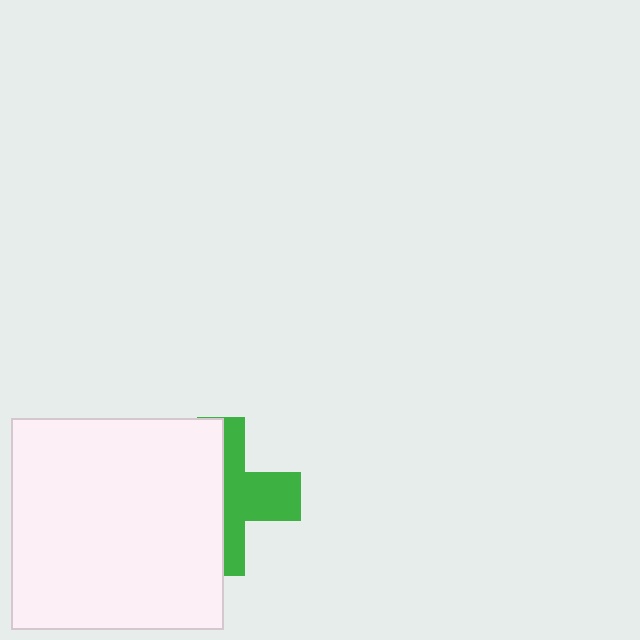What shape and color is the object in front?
The object in front is a white square.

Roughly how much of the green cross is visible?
About half of it is visible (roughly 48%).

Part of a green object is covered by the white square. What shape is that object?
It is a cross.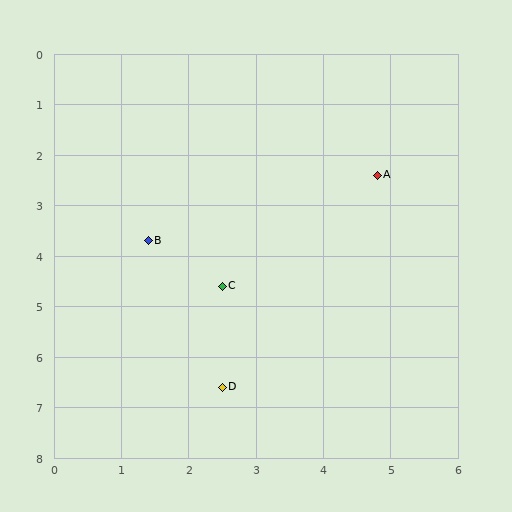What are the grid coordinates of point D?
Point D is at approximately (2.5, 6.6).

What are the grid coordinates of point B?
Point B is at approximately (1.4, 3.7).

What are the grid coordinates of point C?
Point C is at approximately (2.5, 4.6).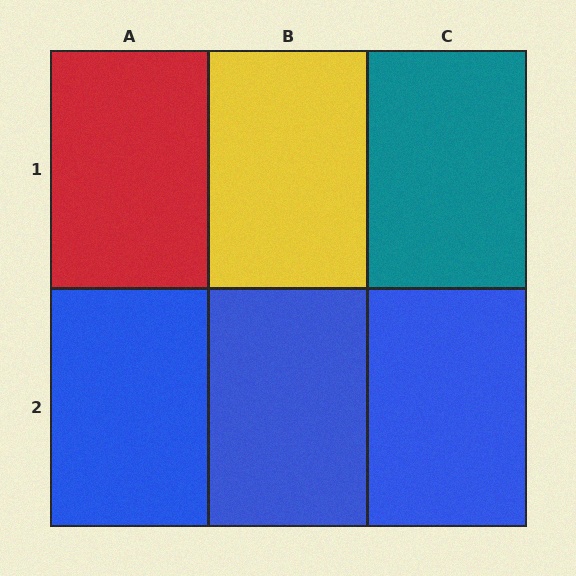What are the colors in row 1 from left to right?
Red, yellow, teal.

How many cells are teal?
1 cell is teal.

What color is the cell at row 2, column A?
Blue.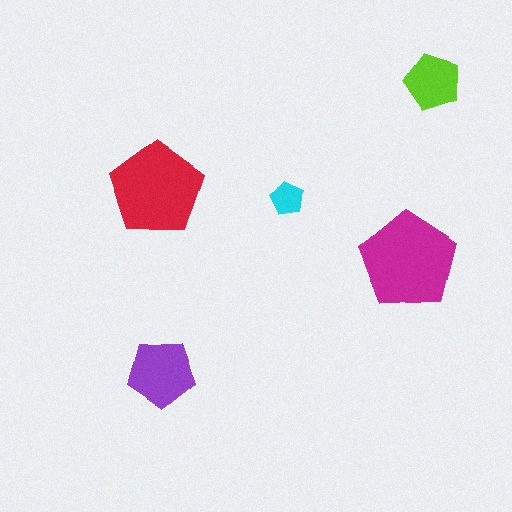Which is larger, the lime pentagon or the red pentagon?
The red one.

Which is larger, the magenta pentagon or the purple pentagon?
The magenta one.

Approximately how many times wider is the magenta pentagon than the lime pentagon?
About 1.5 times wider.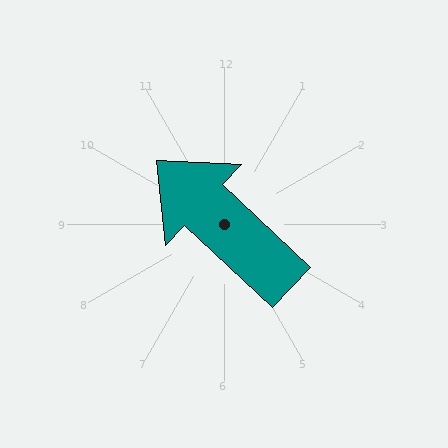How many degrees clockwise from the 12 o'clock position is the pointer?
Approximately 313 degrees.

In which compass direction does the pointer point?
Northwest.